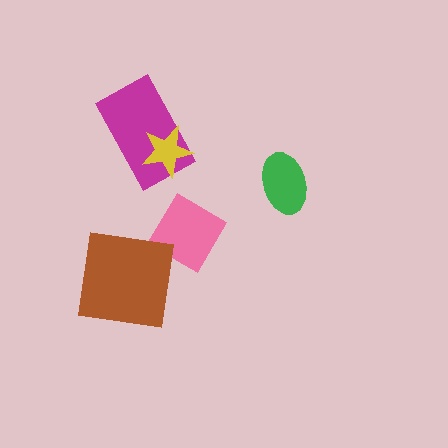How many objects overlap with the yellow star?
1 object overlaps with the yellow star.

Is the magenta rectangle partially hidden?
Yes, it is partially covered by another shape.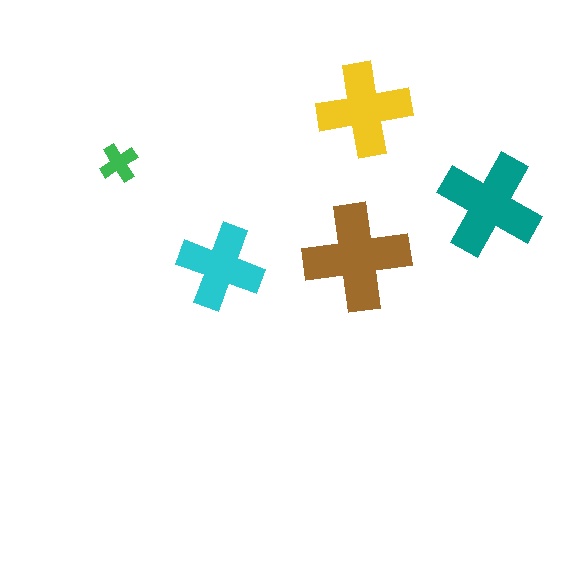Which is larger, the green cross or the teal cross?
The teal one.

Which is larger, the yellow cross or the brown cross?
The brown one.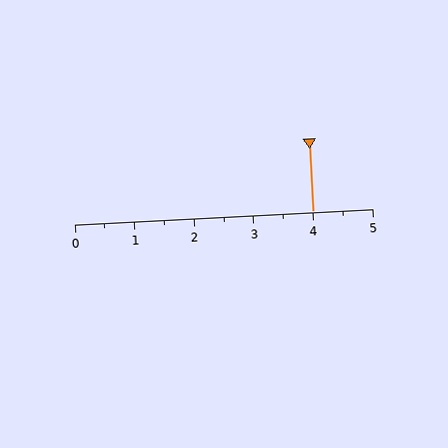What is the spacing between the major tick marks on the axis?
The major ticks are spaced 1 apart.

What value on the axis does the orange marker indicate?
The marker indicates approximately 4.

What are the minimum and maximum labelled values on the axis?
The axis runs from 0 to 5.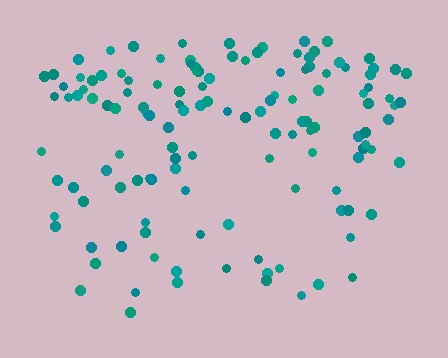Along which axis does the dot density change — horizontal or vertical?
Vertical.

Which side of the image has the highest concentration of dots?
The top.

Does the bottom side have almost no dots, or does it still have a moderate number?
Still a moderate number, just noticeably fewer than the top.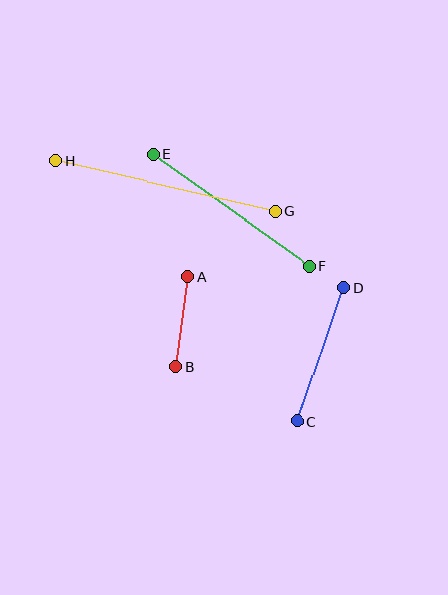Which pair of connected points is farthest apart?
Points G and H are farthest apart.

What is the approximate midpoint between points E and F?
The midpoint is at approximately (231, 210) pixels.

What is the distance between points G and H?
The distance is approximately 225 pixels.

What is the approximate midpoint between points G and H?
The midpoint is at approximately (165, 186) pixels.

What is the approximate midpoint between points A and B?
The midpoint is at approximately (182, 322) pixels.